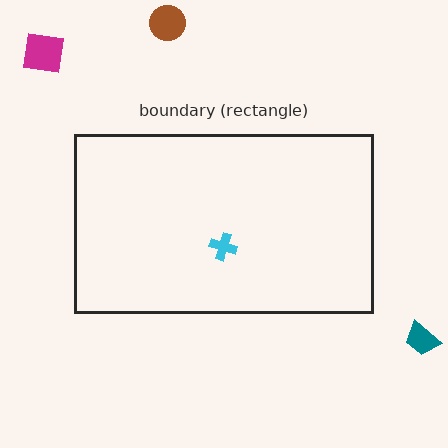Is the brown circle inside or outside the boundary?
Outside.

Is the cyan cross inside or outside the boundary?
Inside.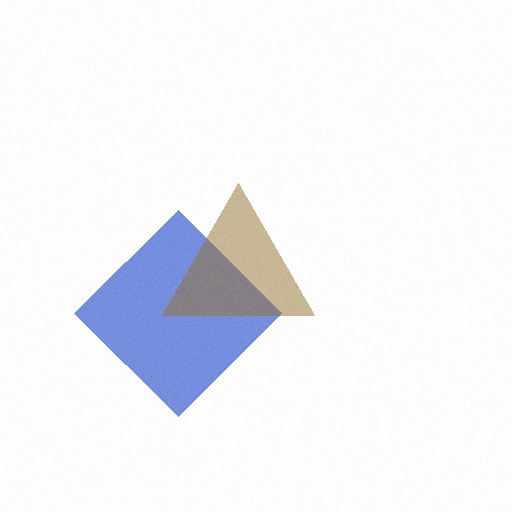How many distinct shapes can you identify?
There are 2 distinct shapes: a blue diamond, a brown triangle.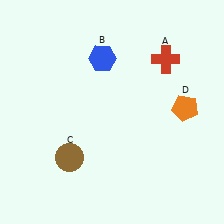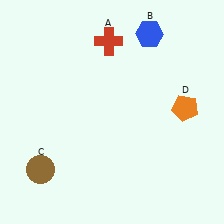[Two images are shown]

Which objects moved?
The objects that moved are: the red cross (A), the blue hexagon (B), the brown circle (C).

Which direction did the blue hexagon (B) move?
The blue hexagon (B) moved right.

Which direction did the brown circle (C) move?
The brown circle (C) moved left.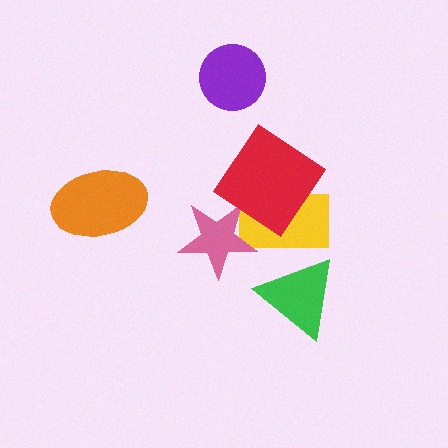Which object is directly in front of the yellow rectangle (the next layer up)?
The green triangle is directly in front of the yellow rectangle.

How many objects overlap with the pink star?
1 object overlaps with the pink star.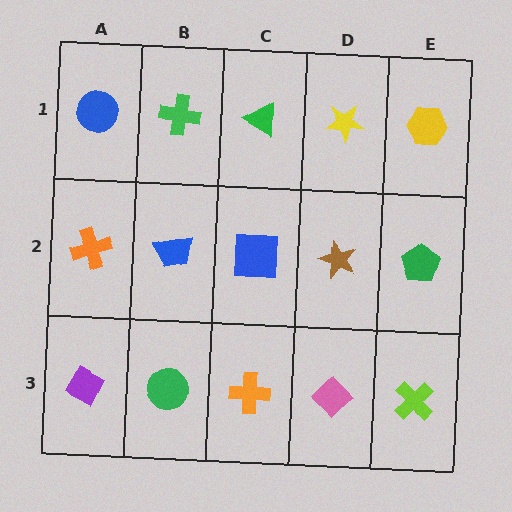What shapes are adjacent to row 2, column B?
A green cross (row 1, column B), a green circle (row 3, column B), an orange cross (row 2, column A), a blue square (row 2, column C).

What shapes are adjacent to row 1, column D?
A brown star (row 2, column D), a green triangle (row 1, column C), a yellow hexagon (row 1, column E).